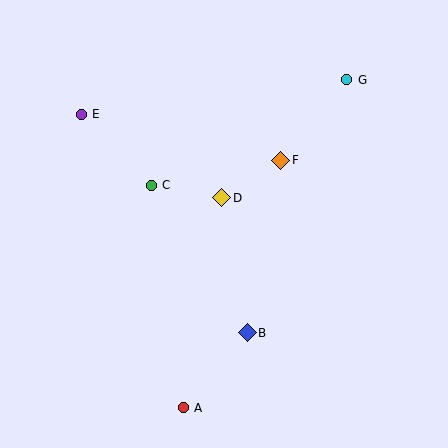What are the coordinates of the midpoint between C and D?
The midpoint between C and D is at (187, 192).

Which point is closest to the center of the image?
Point D at (222, 198) is closest to the center.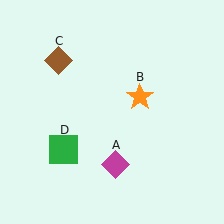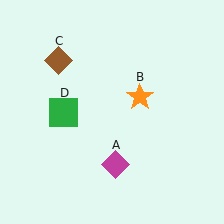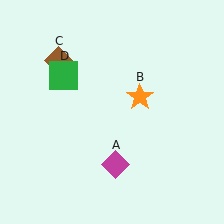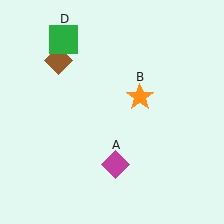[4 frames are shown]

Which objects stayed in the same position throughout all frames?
Magenta diamond (object A) and orange star (object B) and brown diamond (object C) remained stationary.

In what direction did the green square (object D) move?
The green square (object D) moved up.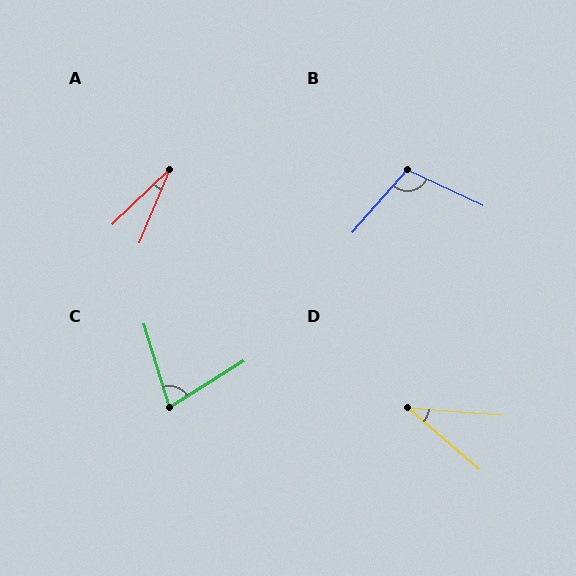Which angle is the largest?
B, at approximately 106 degrees.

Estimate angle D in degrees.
Approximately 36 degrees.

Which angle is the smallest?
A, at approximately 24 degrees.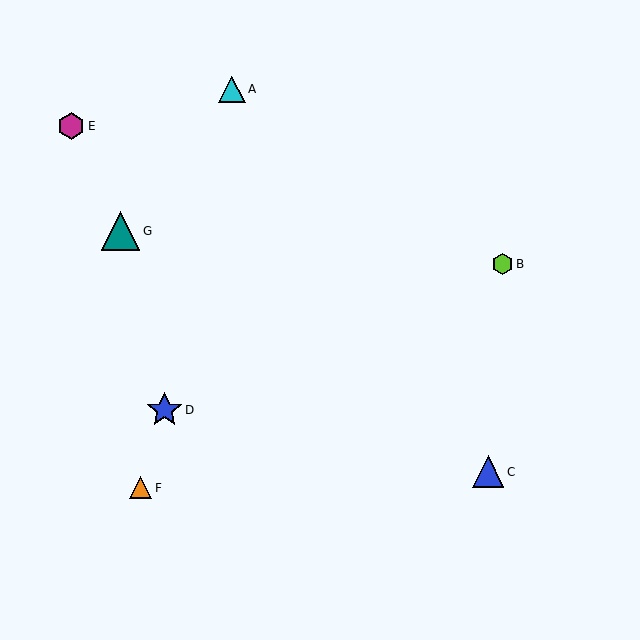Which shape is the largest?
The teal triangle (labeled G) is the largest.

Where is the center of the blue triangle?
The center of the blue triangle is at (488, 472).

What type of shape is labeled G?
Shape G is a teal triangle.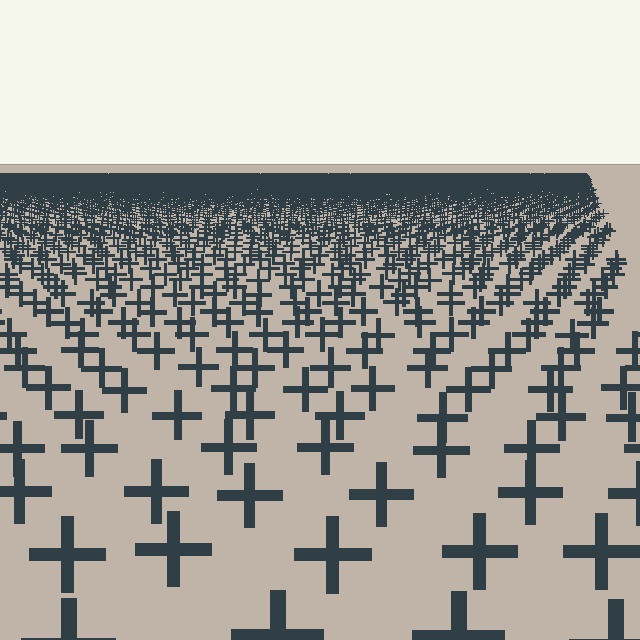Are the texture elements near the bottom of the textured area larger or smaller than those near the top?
Larger. Near the bottom, elements are closer to the viewer and appear at a bigger on-screen size.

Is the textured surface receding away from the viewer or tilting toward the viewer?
The surface is receding away from the viewer. Texture elements get smaller and denser toward the top.